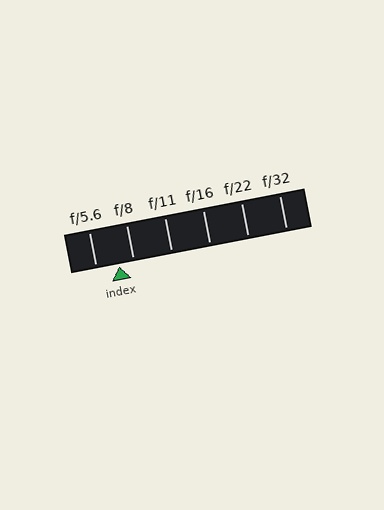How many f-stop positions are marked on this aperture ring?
There are 6 f-stop positions marked.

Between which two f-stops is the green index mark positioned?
The index mark is between f/5.6 and f/8.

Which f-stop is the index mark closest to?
The index mark is closest to f/8.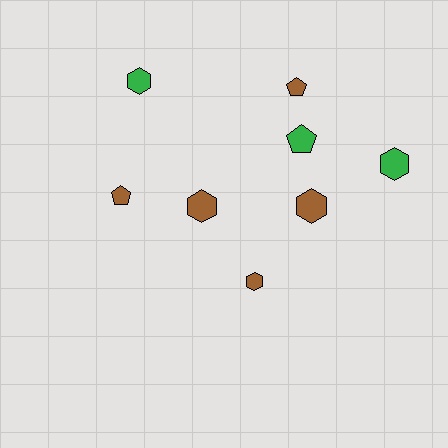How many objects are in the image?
There are 8 objects.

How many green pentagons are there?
There is 1 green pentagon.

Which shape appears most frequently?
Hexagon, with 5 objects.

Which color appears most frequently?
Brown, with 5 objects.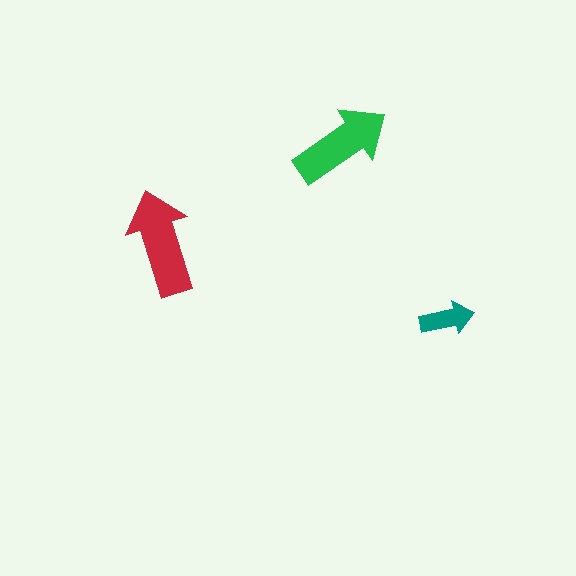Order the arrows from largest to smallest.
the red one, the green one, the teal one.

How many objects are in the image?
There are 3 objects in the image.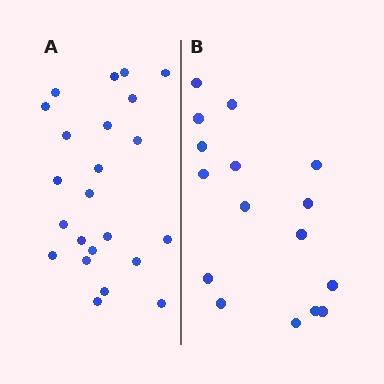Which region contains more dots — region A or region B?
Region A (the left region) has more dots.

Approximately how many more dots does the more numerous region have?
Region A has roughly 8 or so more dots than region B.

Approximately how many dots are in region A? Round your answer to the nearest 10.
About 20 dots. (The exact count is 23, which rounds to 20.)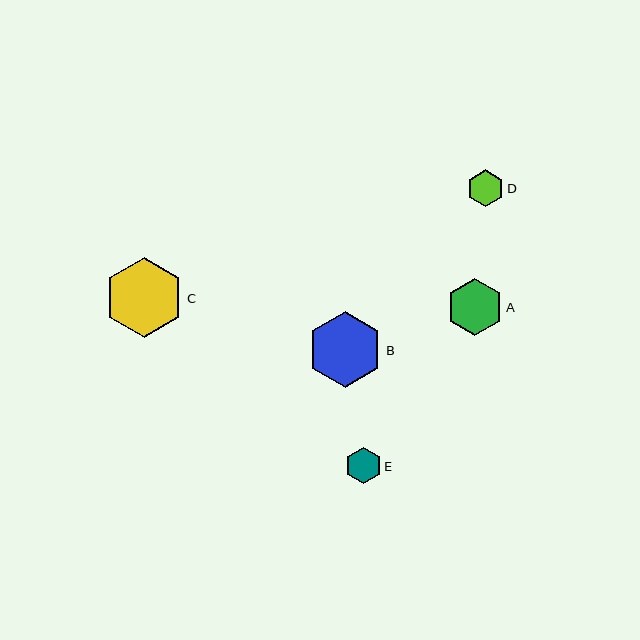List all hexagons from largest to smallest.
From largest to smallest: C, B, A, D, E.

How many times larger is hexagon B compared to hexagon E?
Hexagon B is approximately 2.1 times the size of hexagon E.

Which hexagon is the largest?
Hexagon C is the largest with a size of approximately 80 pixels.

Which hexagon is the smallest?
Hexagon E is the smallest with a size of approximately 37 pixels.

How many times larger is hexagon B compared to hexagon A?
Hexagon B is approximately 1.3 times the size of hexagon A.